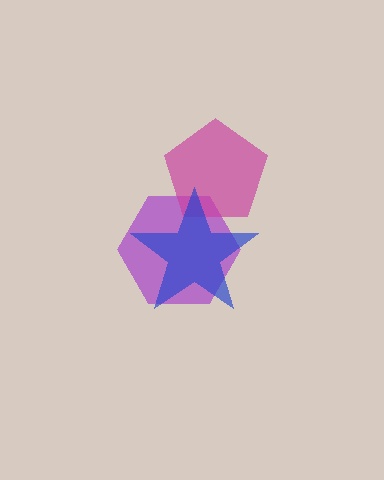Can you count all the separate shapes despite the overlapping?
Yes, there are 3 separate shapes.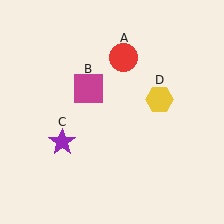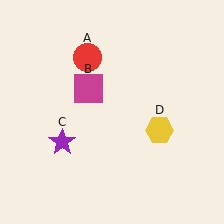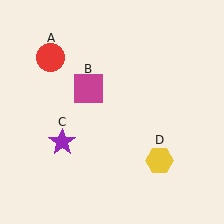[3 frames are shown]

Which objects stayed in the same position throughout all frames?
Magenta square (object B) and purple star (object C) remained stationary.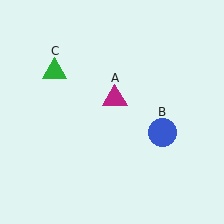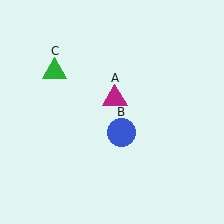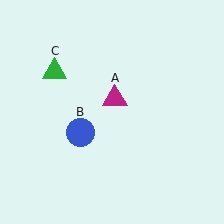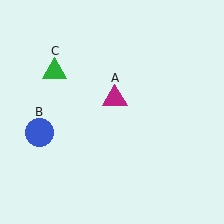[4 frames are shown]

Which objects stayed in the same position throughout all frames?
Magenta triangle (object A) and green triangle (object C) remained stationary.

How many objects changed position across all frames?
1 object changed position: blue circle (object B).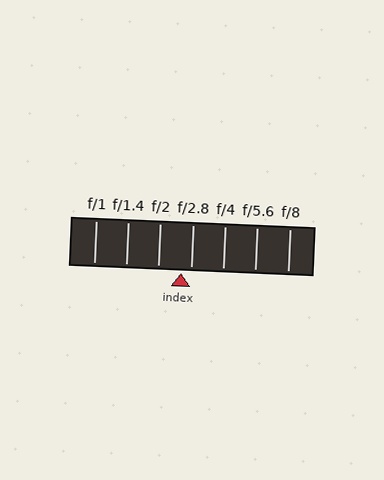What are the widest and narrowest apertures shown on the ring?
The widest aperture shown is f/1 and the narrowest is f/8.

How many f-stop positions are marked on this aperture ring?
There are 7 f-stop positions marked.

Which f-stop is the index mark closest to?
The index mark is closest to f/2.8.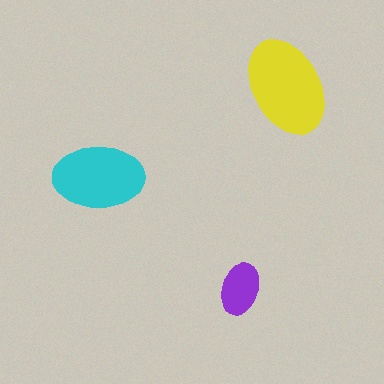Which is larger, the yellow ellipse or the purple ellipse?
The yellow one.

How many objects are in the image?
There are 3 objects in the image.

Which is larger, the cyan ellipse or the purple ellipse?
The cyan one.